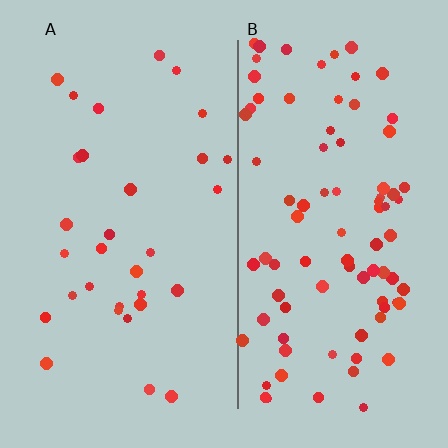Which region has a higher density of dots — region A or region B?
B (the right).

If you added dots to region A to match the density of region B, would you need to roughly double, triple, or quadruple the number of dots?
Approximately triple.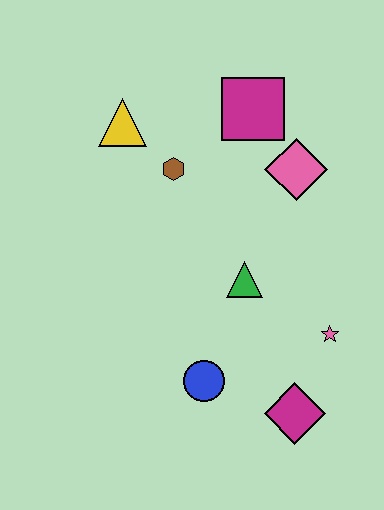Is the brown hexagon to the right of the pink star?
No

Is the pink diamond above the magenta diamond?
Yes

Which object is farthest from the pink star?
The yellow triangle is farthest from the pink star.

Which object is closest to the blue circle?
The magenta diamond is closest to the blue circle.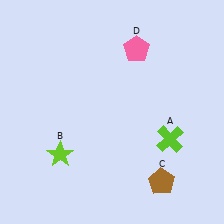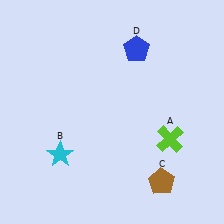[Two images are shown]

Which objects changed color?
B changed from lime to cyan. D changed from pink to blue.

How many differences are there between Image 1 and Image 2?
There are 2 differences between the two images.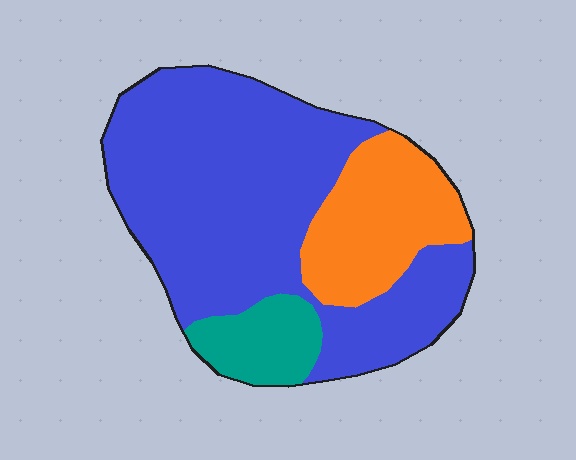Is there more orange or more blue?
Blue.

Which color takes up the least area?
Teal, at roughly 10%.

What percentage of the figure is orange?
Orange takes up about one fifth (1/5) of the figure.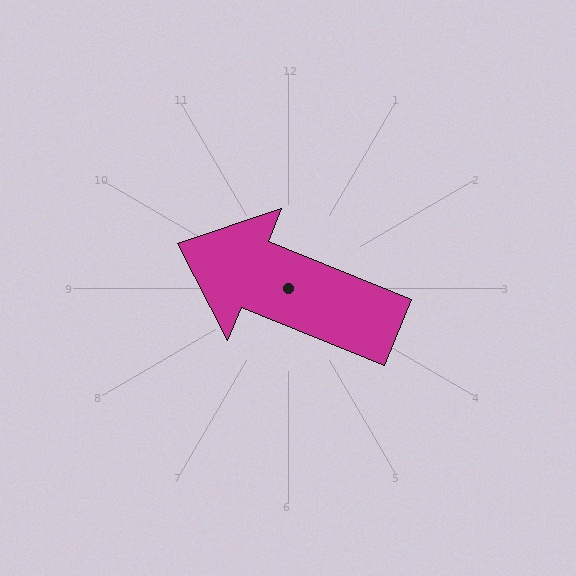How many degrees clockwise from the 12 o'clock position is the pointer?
Approximately 292 degrees.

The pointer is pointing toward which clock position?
Roughly 10 o'clock.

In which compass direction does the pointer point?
West.